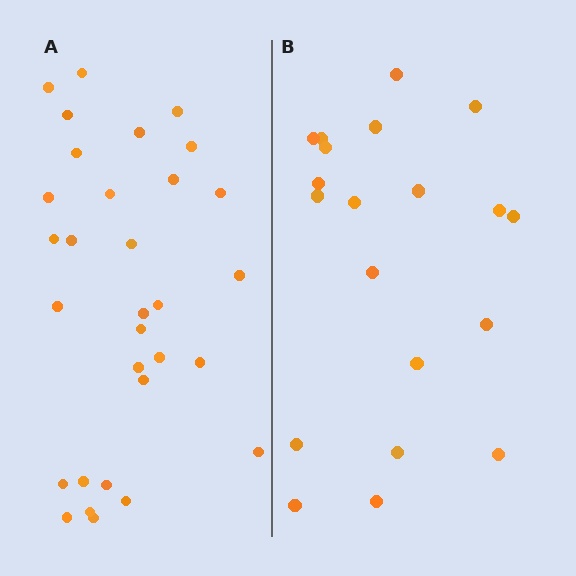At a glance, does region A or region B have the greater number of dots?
Region A (the left region) has more dots.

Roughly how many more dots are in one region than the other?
Region A has roughly 12 or so more dots than region B.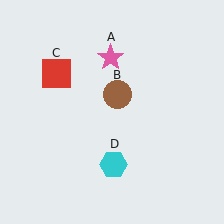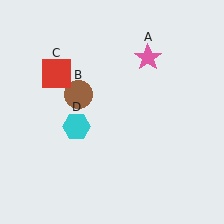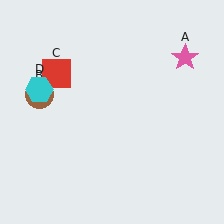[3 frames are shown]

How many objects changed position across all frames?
3 objects changed position: pink star (object A), brown circle (object B), cyan hexagon (object D).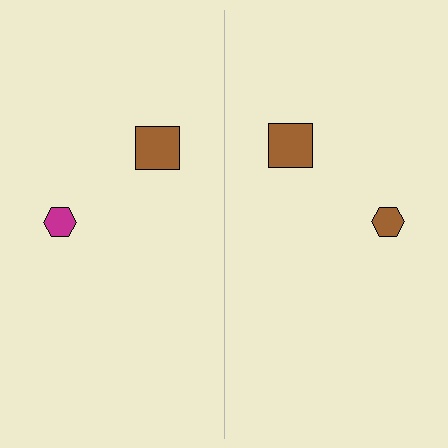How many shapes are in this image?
There are 4 shapes in this image.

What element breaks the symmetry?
The brown hexagon on the right side breaks the symmetry — its mirror counterpart is magenta.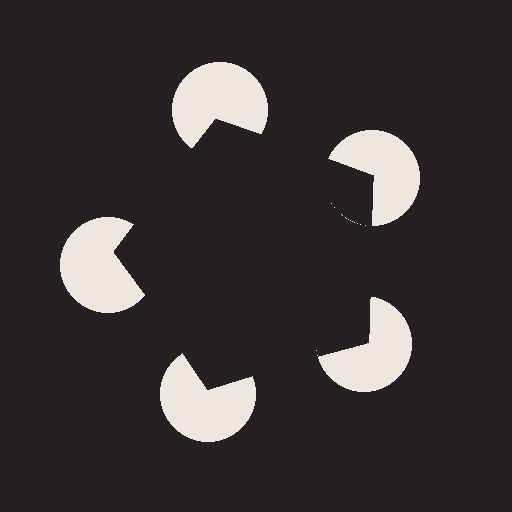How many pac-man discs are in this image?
There are 5 — one at each vertex of the illusory pentagon.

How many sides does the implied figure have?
5 sides.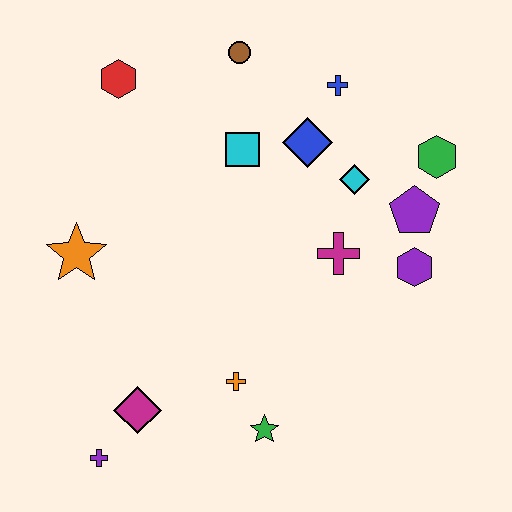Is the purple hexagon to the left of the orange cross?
No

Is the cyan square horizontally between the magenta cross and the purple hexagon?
No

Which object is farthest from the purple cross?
The green hexagon is farthest from the purple cross.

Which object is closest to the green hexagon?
The purple pentagon is closest to the green hexagon.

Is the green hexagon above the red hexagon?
No